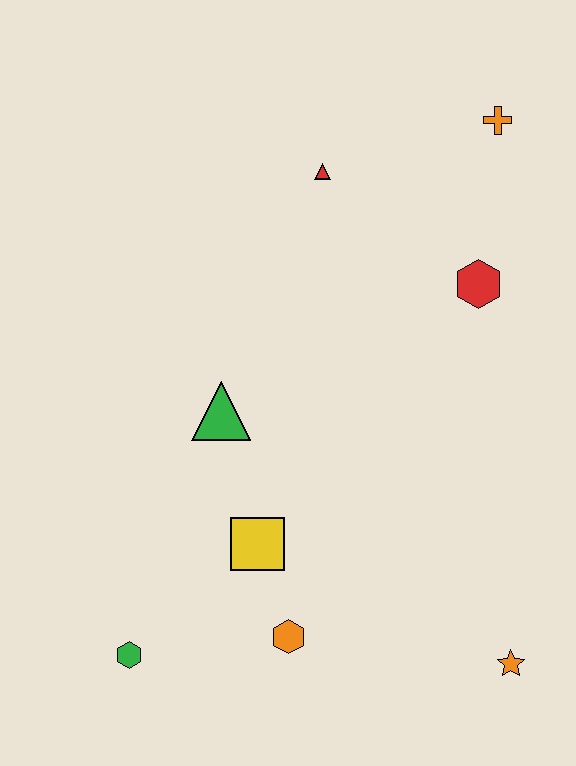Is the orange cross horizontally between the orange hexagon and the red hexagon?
No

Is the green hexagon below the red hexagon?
Yes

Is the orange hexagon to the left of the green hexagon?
No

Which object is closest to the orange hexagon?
The yellow square is closest to the orange hexagon.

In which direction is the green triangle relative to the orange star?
The green triangle is to the left of the orange star.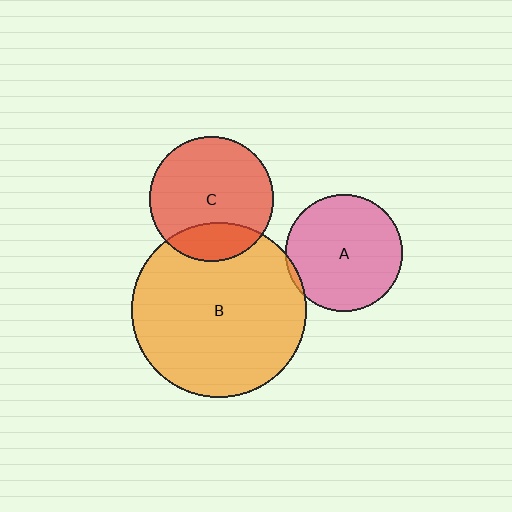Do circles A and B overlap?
Yes.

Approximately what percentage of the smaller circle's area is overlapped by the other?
Approximately 5%.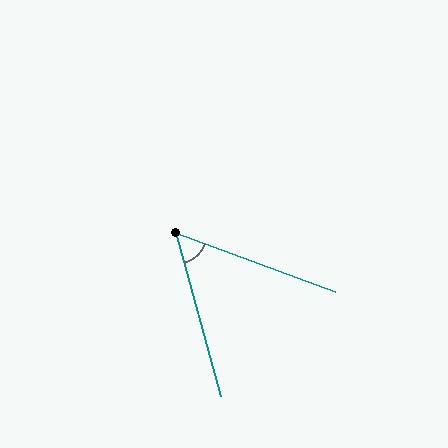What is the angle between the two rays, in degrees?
Approximately 55 degrees.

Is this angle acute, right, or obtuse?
It is acute.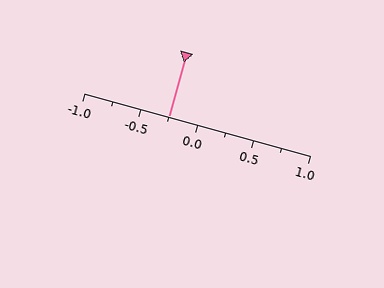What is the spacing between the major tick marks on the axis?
The major ticks are spaced 0.5 apart.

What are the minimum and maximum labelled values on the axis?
The axis runs from -1.0 to 1.0.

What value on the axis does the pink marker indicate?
The marker indicates approximately -0.25.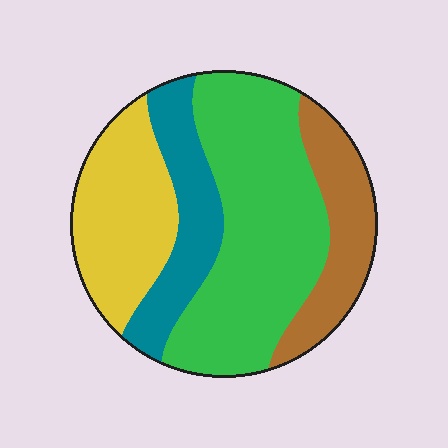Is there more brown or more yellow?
Yellow.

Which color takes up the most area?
Green, at roughly 45%.